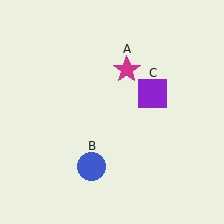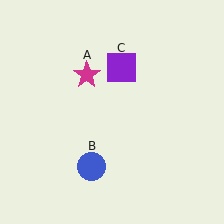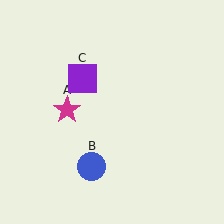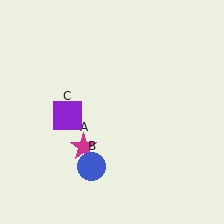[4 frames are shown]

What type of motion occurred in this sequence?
The magenta star (object A), purple square (object C) rotated counterclockwise around the center of the scene.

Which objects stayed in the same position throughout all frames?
Blue circle (object B) remained stationary.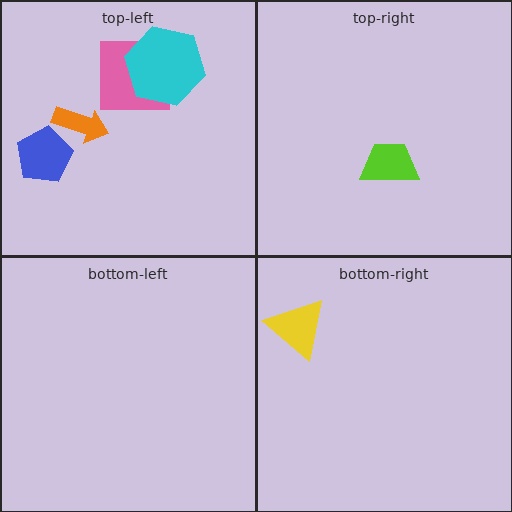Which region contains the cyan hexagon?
The top-left region.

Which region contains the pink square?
The top-left region.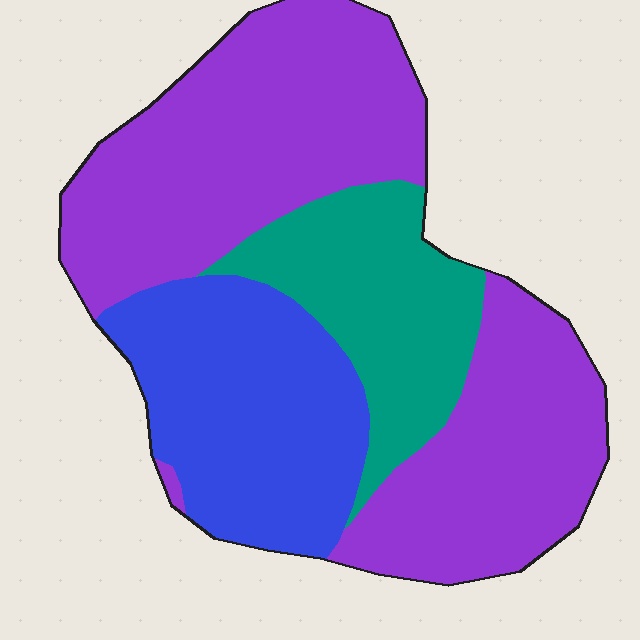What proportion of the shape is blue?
Blue covers about 25% of the shape.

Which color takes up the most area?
Purple, at roughly 55%.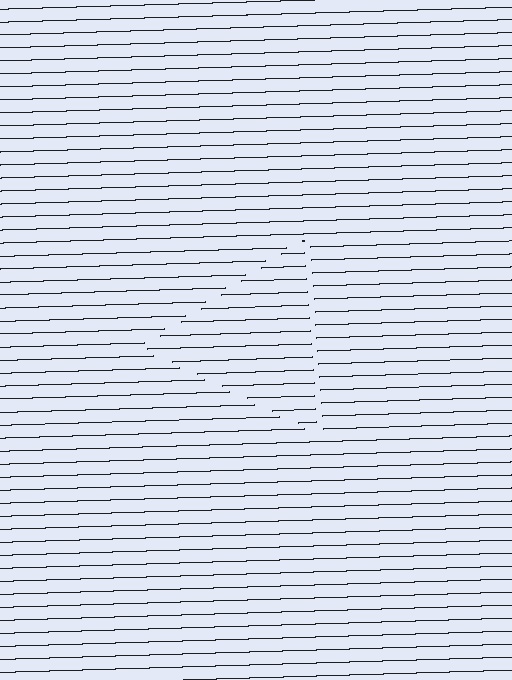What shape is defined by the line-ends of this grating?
An illusory triangle. The interior of the shape contains the same grating, shifted by half a period — the contour is defined by the phase discontinuity where line-ends from the inner and outer gratings abut.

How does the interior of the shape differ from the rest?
The interior of the shape contains the same grating, shifted by half a period — the contour is defined by the phase discontinuity where line-ends from the inner and outer gratings abut.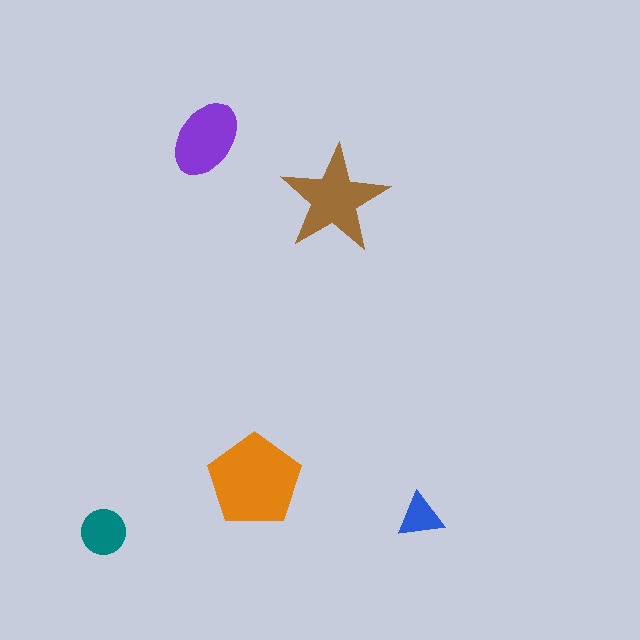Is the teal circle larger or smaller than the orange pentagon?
Smaller.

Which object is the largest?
The orange pentagon.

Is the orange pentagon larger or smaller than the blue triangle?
Larger.